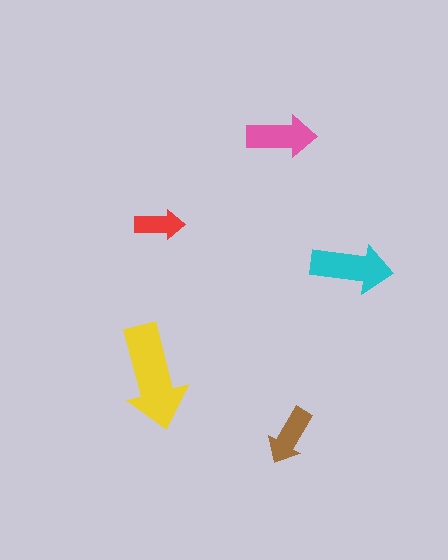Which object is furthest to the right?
The cyan arrow is rightmost.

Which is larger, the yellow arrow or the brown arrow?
The yellow one.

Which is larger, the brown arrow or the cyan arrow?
The cyan one.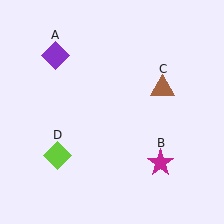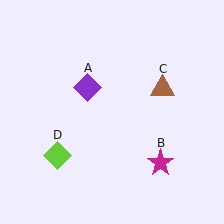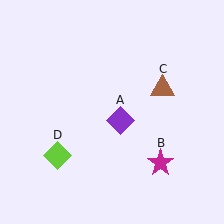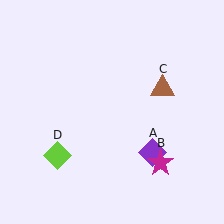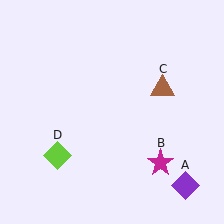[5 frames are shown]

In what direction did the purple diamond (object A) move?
The purple diamond (object A) moved down and to the right.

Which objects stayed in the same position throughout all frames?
Magenta star (object B) and brown triangle (object C) and lime diamond (object D) remained stationary.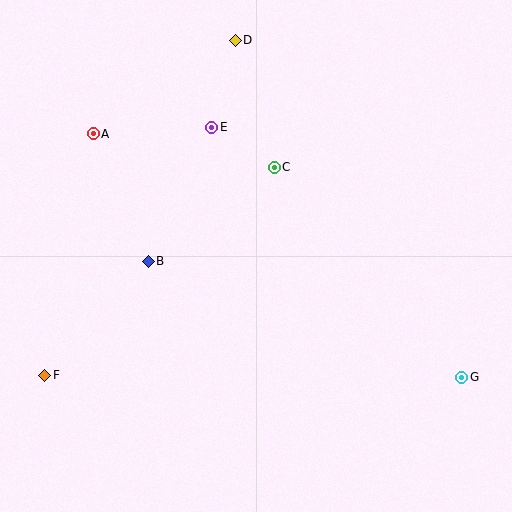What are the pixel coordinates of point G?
Point G is at (462, 377).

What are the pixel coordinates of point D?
Point D is at (235, 40).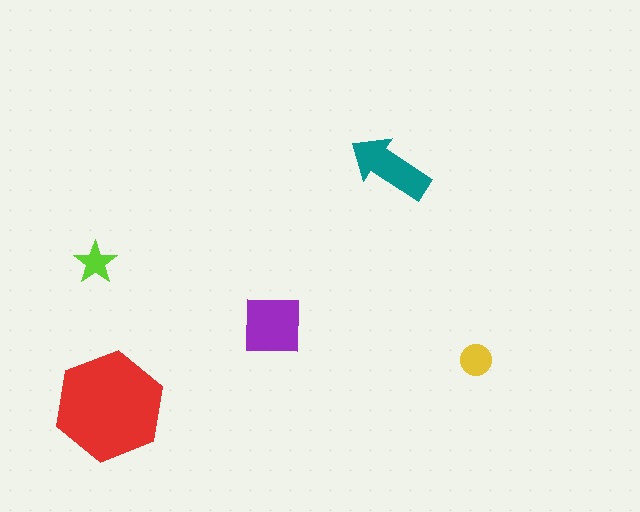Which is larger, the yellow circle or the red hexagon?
The red hexagon.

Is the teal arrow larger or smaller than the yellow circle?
Larger.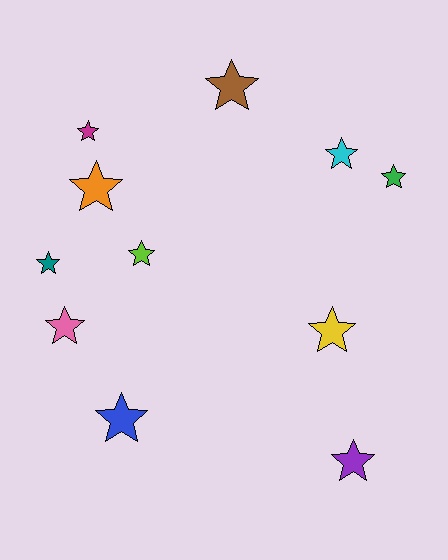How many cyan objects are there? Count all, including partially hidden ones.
There is 1 cyan object.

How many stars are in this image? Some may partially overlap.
There are 11 stars.